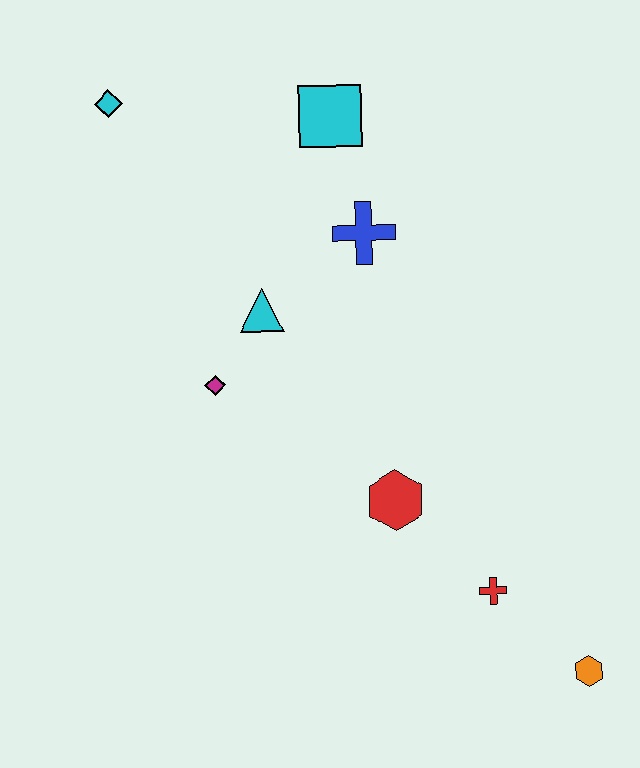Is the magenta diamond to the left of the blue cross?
Yes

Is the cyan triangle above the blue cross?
No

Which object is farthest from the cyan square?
The orange hexagon is farthest from the cyan square.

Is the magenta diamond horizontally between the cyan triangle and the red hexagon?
No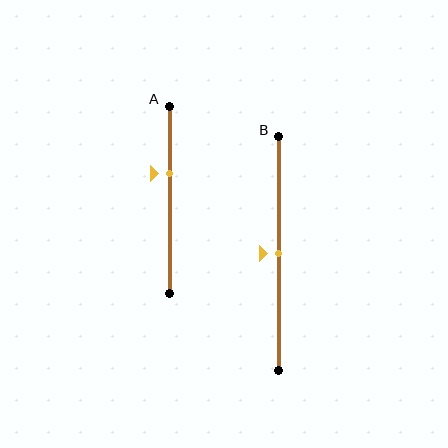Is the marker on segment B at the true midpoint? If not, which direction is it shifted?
Yes, the marker on segment B is at the true midpoint.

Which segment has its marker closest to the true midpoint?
Segment B has its marker closest to the true midpoint.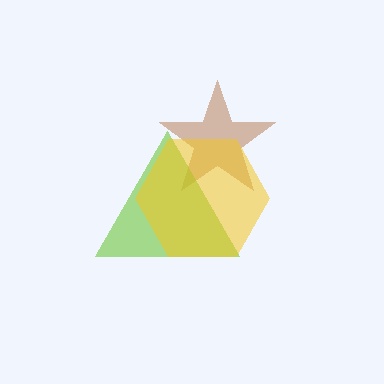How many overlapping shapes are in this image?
There are 3 overlapping shapes in the image.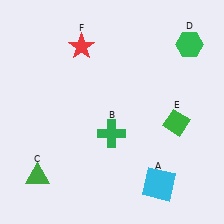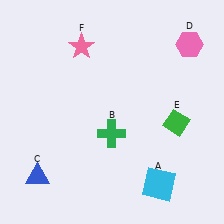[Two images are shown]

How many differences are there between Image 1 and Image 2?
There are 3 differences between the two images.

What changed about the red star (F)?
In Image 1, F is red. In Image 2, it changed to pink.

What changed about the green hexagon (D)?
In Image 1, D is green. In Image 2, it changed to pink.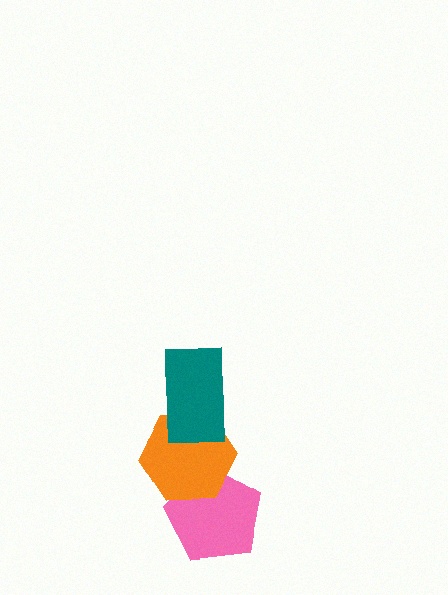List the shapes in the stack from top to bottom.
From top to bottom: the teal rectangle, the orange hexagon, the pink pentagon.